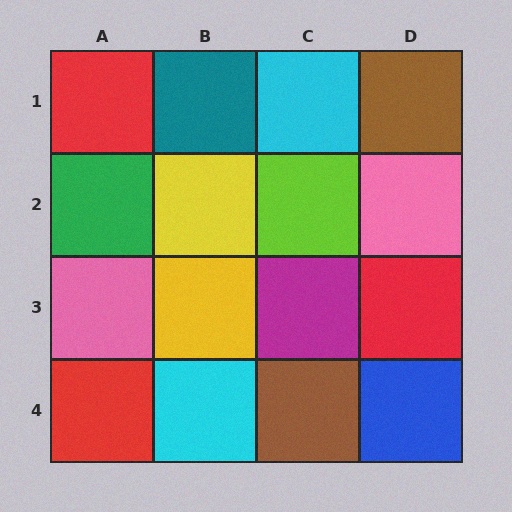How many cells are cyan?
2 cells are cyan.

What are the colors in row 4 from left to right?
Red, cyan, brown, blue.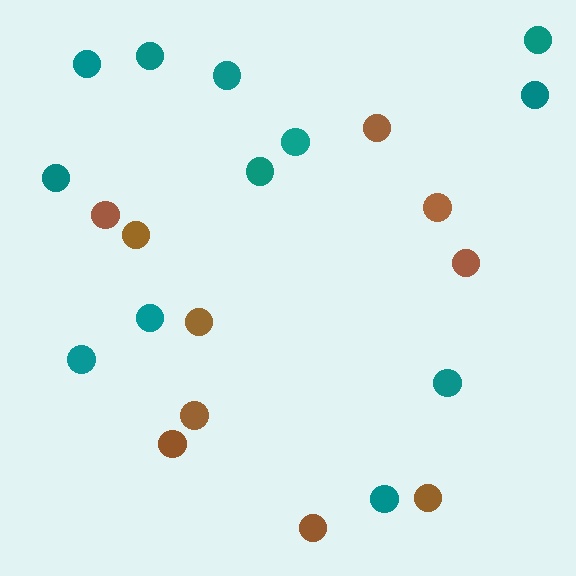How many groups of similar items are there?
There are 2 groups: one group of brown circles (10) and one group of teal circles (12).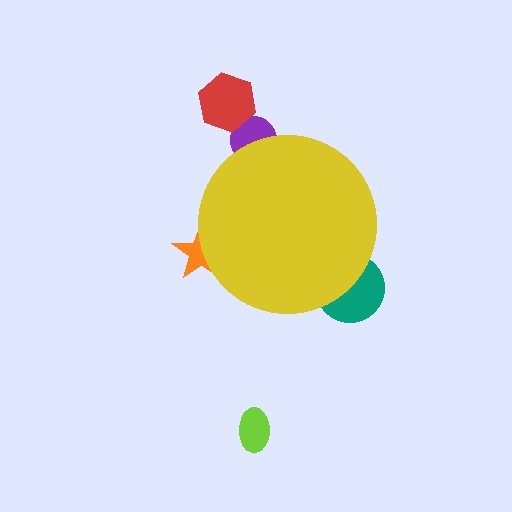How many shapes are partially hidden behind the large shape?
3 shapes are partially hidden.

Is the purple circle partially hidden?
Yes, the purple circle is partially hidden behind the yellow circle.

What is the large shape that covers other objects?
A yellow circle.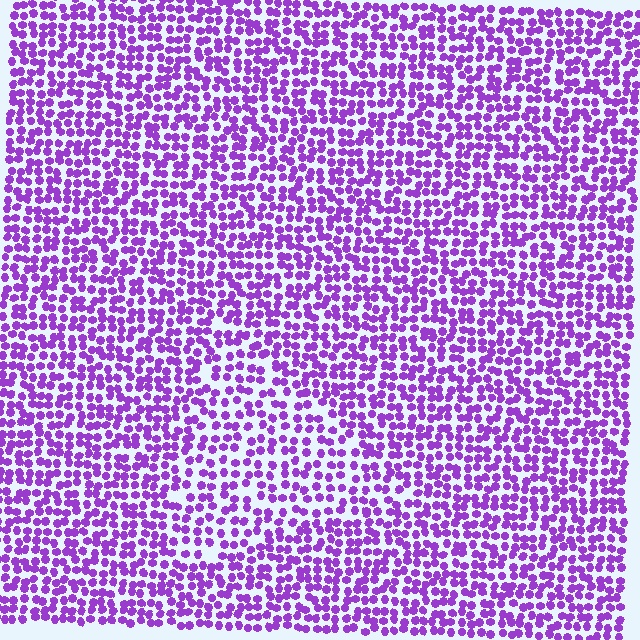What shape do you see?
I see a triangle.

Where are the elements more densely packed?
The elements are more densely packed outside the triangle boundary.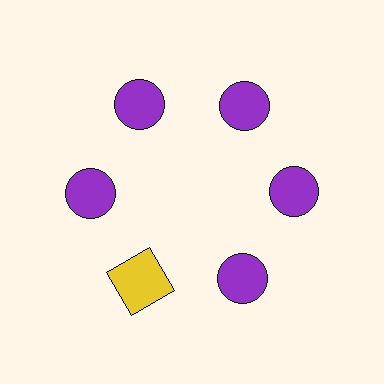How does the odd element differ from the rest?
It differs in both color (yellow instead of purple) and shape (square instead of circle).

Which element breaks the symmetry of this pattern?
The yellow square at roughly the 7 o'clock position breaks the symmetry. All other shapes are purple circles.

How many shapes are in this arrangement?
There are 6 shapes arranged in a ring pattern.